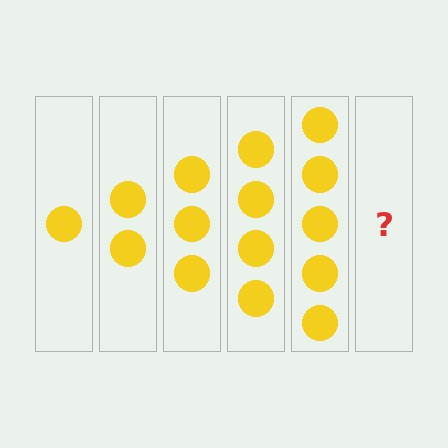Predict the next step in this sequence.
The next step is 6 circles.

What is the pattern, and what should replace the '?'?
The pattern is that each step adds one more circle. The '?' should be 6 circles.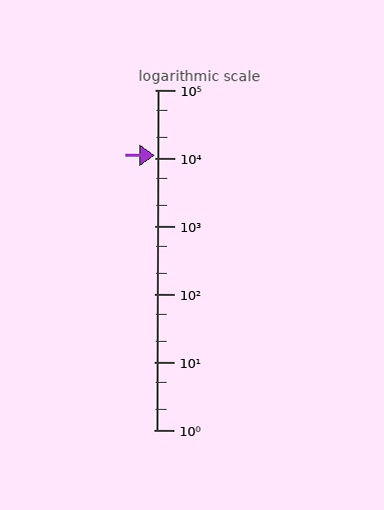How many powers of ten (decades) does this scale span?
The scale spans 5 decades, from 1 to 100000.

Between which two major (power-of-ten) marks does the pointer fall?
The pointer is between 10000 and 100000.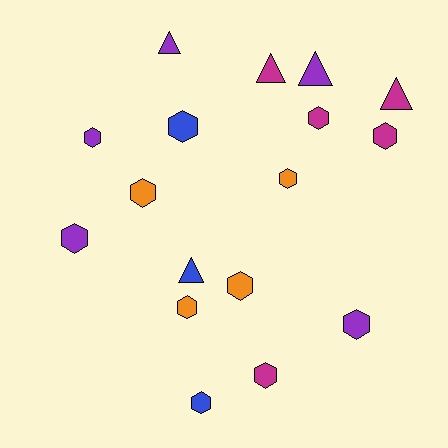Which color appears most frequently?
Magenta, with 5 objects.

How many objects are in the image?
There are 17 objects.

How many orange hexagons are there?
There are 4 orange hexagons.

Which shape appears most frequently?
Hexagon, with 12 objects.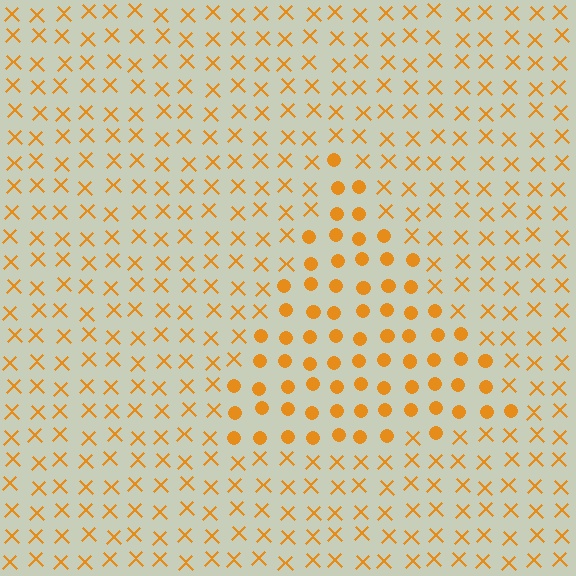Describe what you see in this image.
The image is filled with small orange elements arranged in a uniform grid. A triangle-shaped region contains circles, while the surrounding area contains X marks. The boundary is defined purely by the change in element shape.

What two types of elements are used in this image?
The image uses circles inside the triangle region and X marks outside it.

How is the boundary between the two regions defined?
The boundary is defined by a change in element shape: circles inside vs. X marks outside. All elements share the same color and spacing.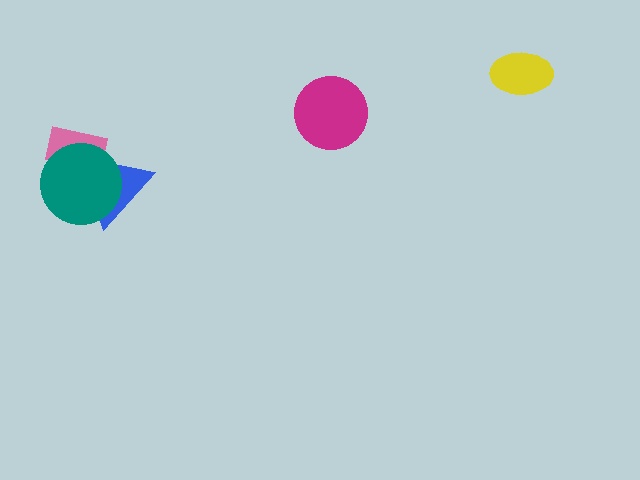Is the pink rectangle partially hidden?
Yes, it is partially covered by another shape.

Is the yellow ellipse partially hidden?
No, no other shape covers it.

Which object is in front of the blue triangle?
The teal circle is in front of the blue triangle.